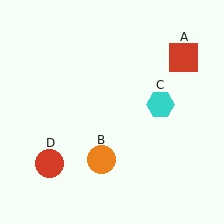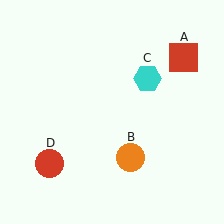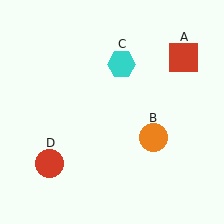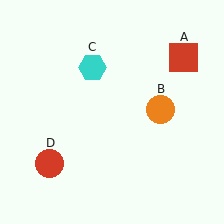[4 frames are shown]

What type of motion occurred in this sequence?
The orange circle (object B), cyan hexagon (object C) rotated counterclockwise around the center of the scene.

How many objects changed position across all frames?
2 objects changed position: orange circle (object B), cyan hexagon (object C).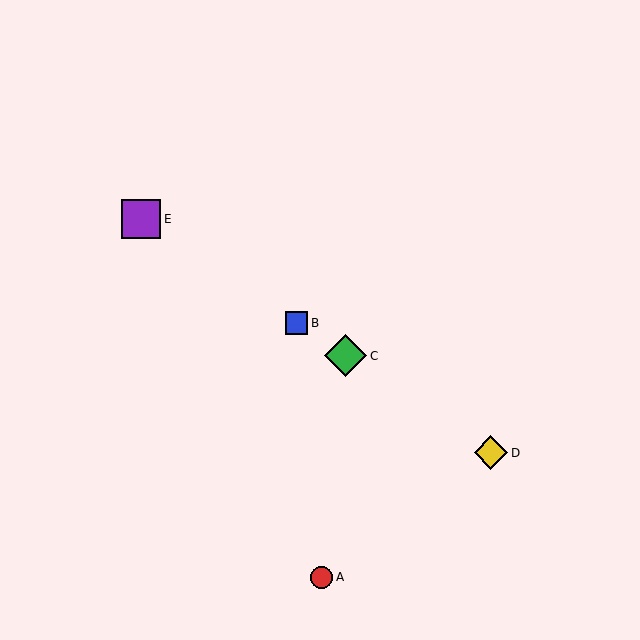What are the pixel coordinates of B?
Object B is at (297, 323).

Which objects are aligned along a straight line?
Objects B, C, D, E are aligned along a straight line.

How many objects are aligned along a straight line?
4 objects (B, C, D, E) are aligned along a straight line.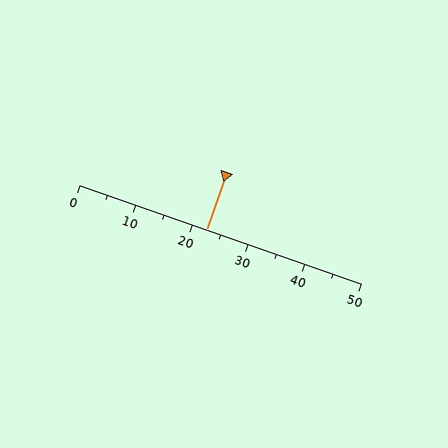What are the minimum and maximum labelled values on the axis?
The axis runs from 0 to 50.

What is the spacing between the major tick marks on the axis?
The major ticks are spaced 10 apart.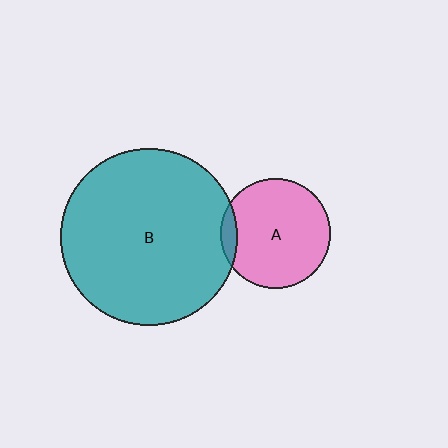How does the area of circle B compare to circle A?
Approximately 2.6 times.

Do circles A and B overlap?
Yes.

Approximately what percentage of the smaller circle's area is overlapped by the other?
Approximately 10%.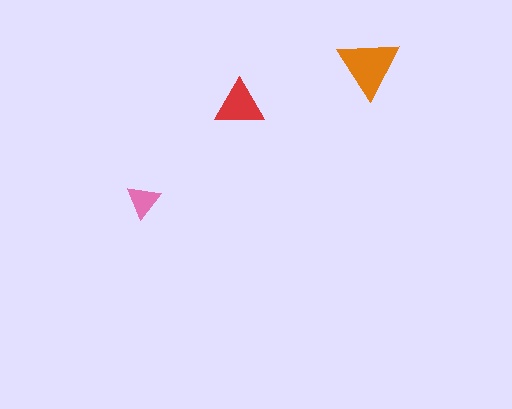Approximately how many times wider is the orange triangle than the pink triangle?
About 2 times wider.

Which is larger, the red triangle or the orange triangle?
The orange one.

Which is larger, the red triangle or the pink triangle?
The red one.